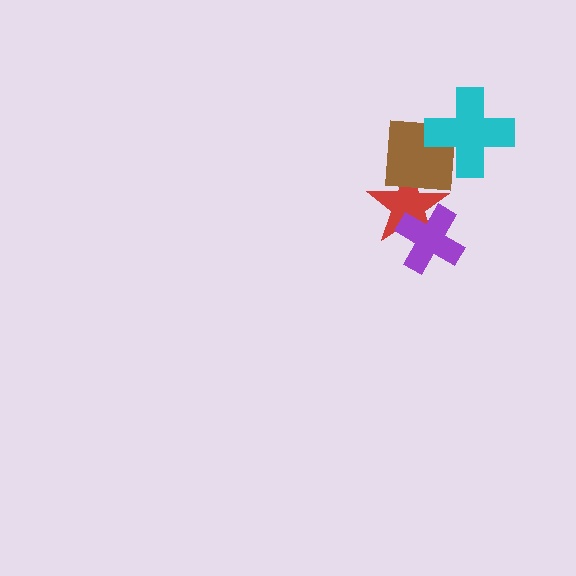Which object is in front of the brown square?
The cyan cross is in front of the brown square.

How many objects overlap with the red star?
2 objects overlap with the red star.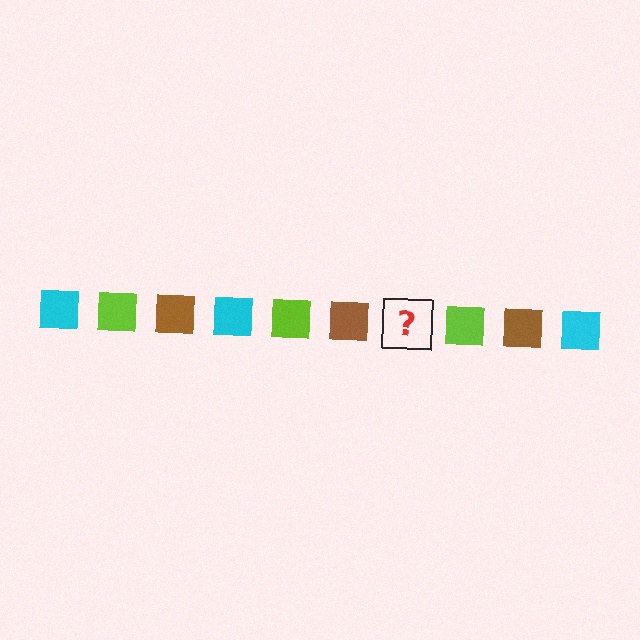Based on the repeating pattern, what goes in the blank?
The blank should be a cyan square.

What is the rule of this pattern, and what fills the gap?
The rule is that the pattern cycles through cyan, lime, brown squares. The gap should be filled with a cyan square.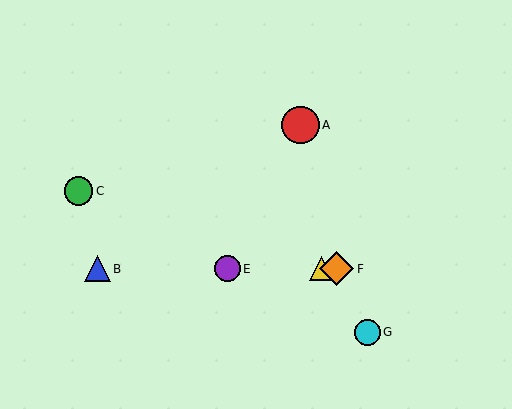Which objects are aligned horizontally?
Objects B, D, E, F are aligned horizontally.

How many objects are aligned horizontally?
4 objects (B, D, E, F) are aligned horizontally.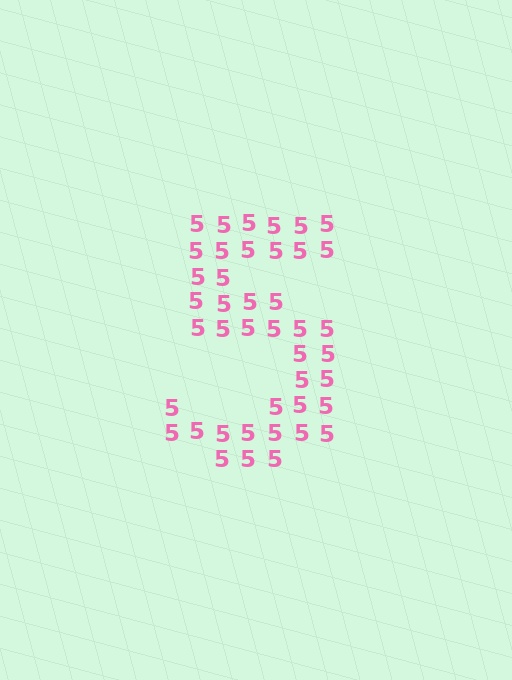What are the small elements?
The small elements are digit 5's.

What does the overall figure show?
The overall figure shows the digit 5.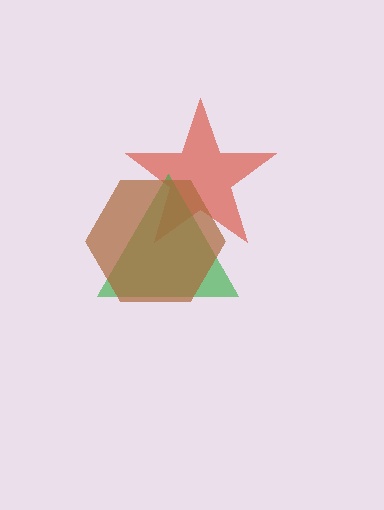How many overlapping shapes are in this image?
There are 3 overlapping shapes in the image.